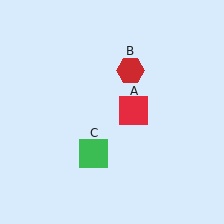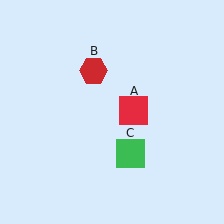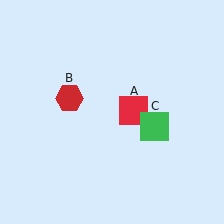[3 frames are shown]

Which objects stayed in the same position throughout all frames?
Red square (object A) remained stationary.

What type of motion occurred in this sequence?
The red hexagon (object B), green square (object C) rotated counterclockwise around the center of the scene.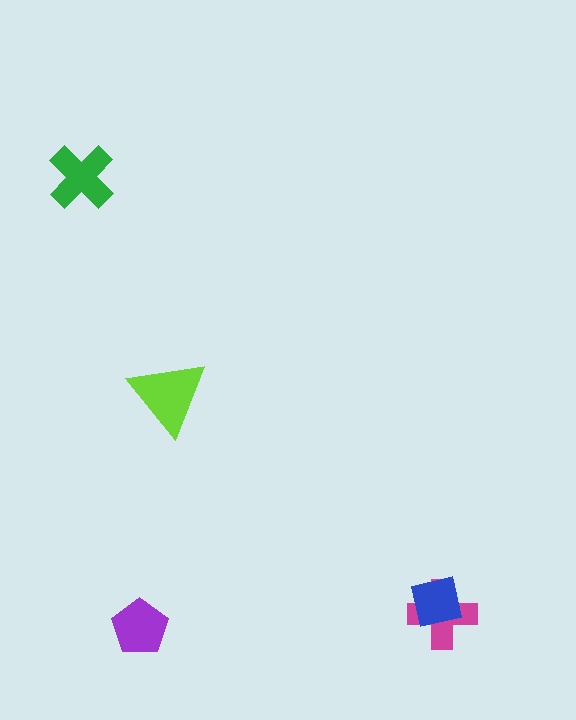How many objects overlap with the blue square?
1 object overlaps with the blue square.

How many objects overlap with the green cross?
0 objects overlap with the green cross.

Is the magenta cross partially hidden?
Yes, it is partially covered by another shape.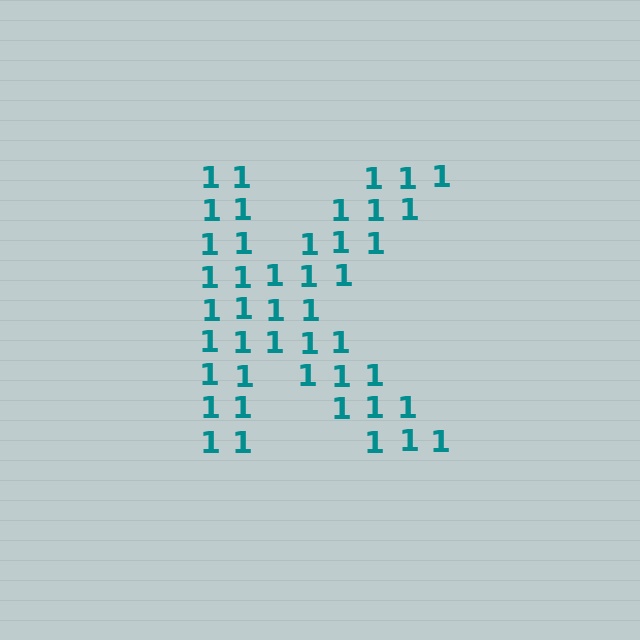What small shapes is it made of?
It is made of small digit 1's.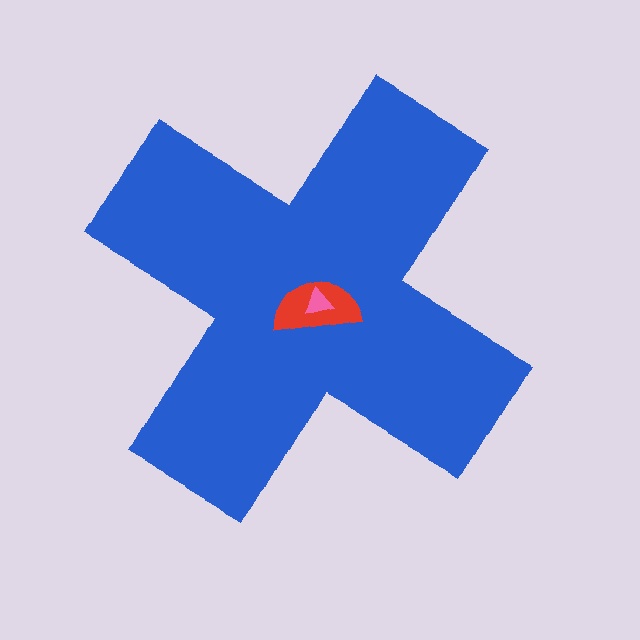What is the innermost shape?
The pink triangle.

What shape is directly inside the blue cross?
The red semicircle.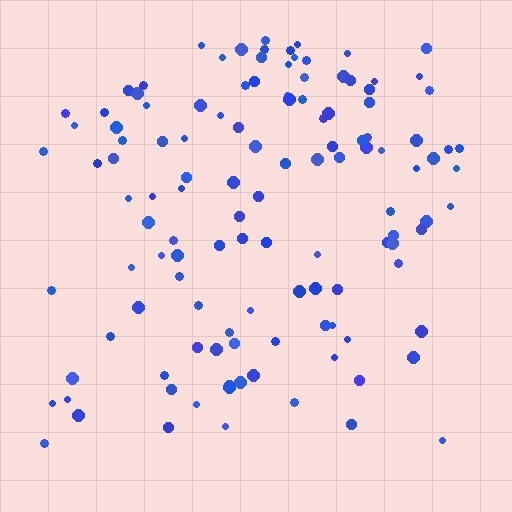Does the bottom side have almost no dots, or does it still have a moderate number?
Still a moderate number, just noticeably fewer than the top.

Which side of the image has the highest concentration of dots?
The top.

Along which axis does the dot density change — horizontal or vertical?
Vertical.